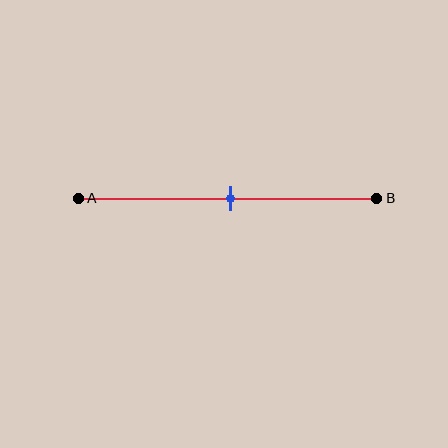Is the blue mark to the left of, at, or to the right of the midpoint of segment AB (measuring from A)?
The blue mark is approximately at the midpoint of segment AB.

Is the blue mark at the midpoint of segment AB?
Yes, the mark is approximately at the midpoint.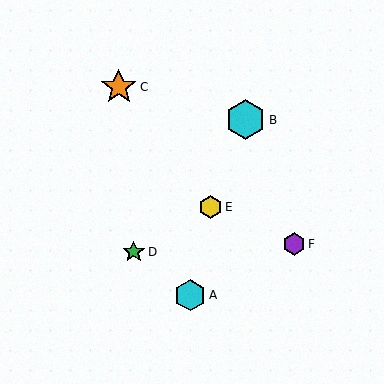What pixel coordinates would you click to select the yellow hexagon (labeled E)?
Click at (211, 207) to select the yellow hexagon E.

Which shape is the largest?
The cyan hexagon (labeled B) is the largest.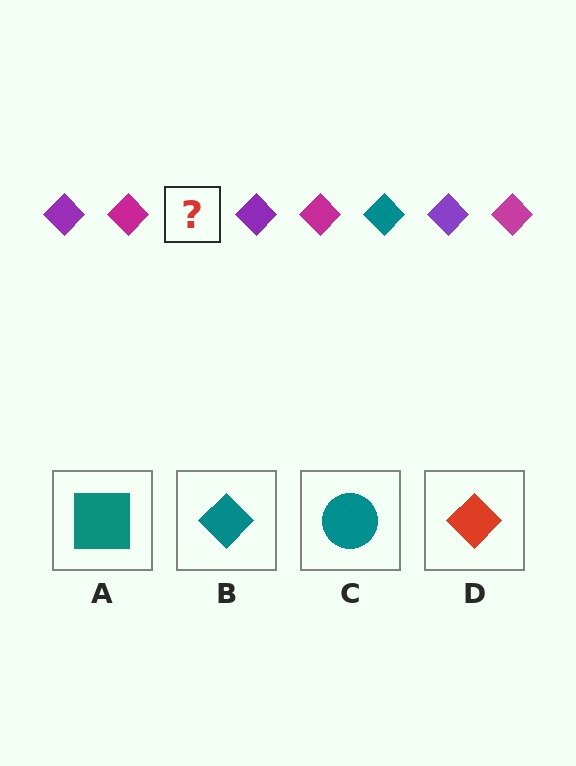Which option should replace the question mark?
Option B.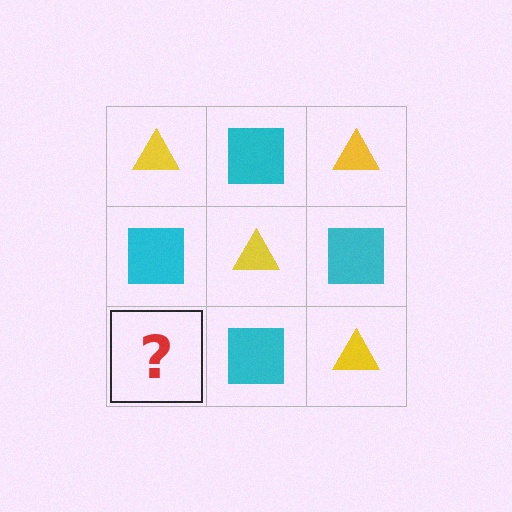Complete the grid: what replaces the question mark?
The question mark should be replaced with a yellow triangle.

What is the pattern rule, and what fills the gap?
The rule is that it alternates yellow triangle and cyan square in a checkerboard pattern. The gap should be filled with a yellow triangle.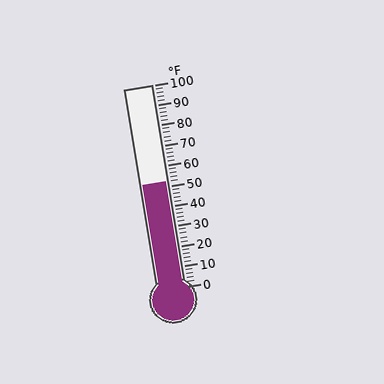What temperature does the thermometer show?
The thermometer shows approximately 52°F.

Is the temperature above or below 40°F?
The temperature is above 40°F.